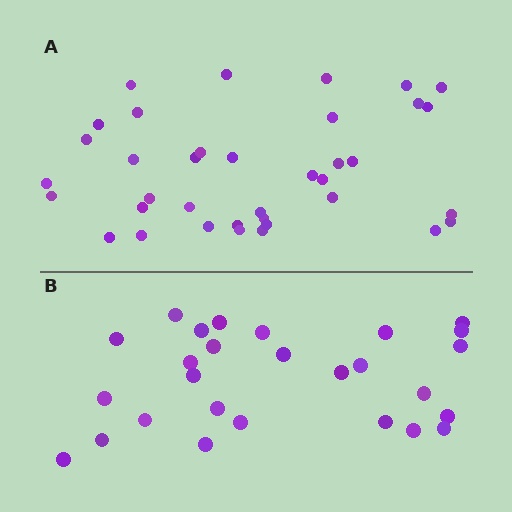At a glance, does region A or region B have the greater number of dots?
Region A (the top region) has more dots.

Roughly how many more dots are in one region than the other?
Region A has roughly 10 or so more dots than region B.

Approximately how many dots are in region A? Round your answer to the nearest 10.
About 40 dots. (The exact count is 37, which rounds to 40.)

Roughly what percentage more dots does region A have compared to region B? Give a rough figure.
About 35% more.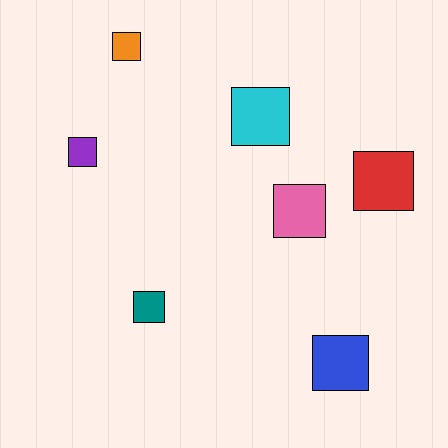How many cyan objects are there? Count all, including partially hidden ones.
There is 1 cyan object.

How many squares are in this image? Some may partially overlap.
There are 7 squares.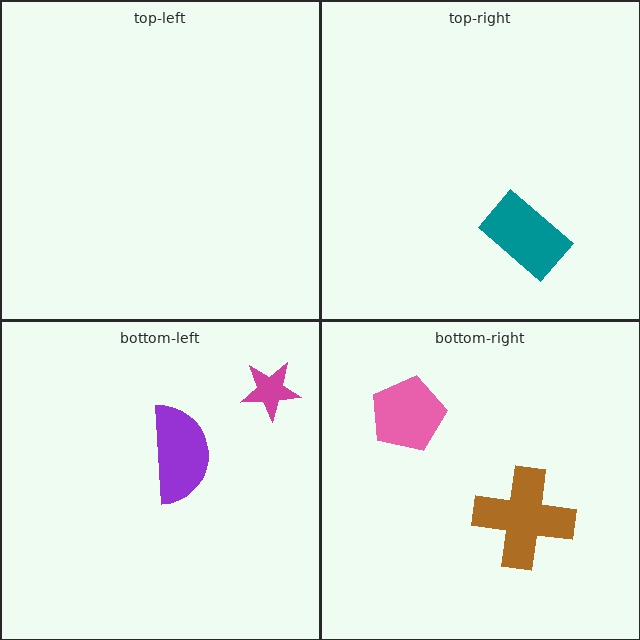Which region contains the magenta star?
The bottom-left region.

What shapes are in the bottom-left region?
The magenta star, the purple semicircle.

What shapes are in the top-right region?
The teal rectangle.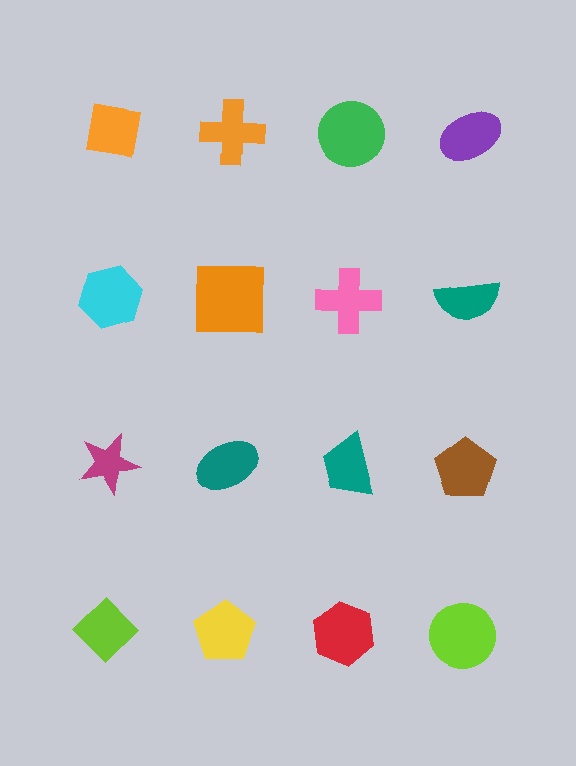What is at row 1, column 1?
An orange square.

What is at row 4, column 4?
A lime circle.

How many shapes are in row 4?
4 shapes.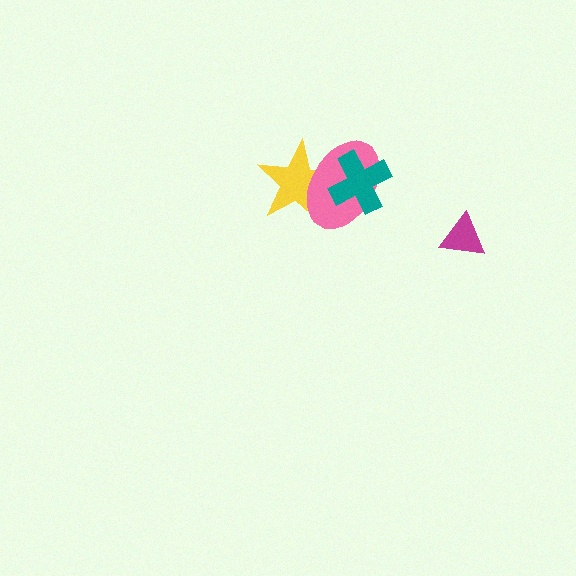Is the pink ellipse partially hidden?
Yes, it is partially covered by another shape.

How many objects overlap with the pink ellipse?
2 objects overlap with the pink ellipse.